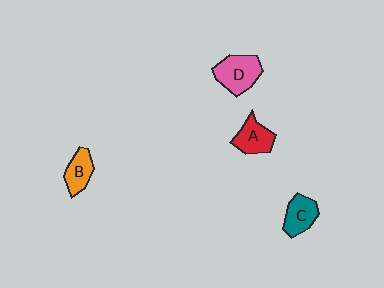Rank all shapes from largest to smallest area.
From largest to smallest: D (pink), A (red), C (teal), B (orange).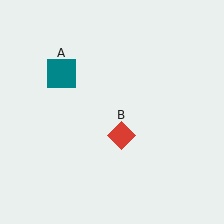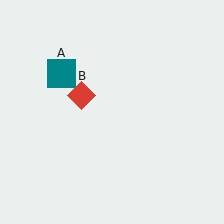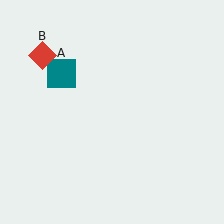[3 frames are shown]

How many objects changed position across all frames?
1 object changed position: red diamond (object B).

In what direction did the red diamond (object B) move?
The red diamond (object B) moved up and to the left.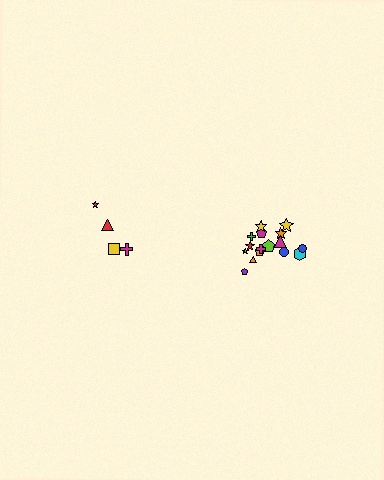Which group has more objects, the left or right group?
The right group.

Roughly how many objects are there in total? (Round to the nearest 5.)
Roughly 20 objects in total.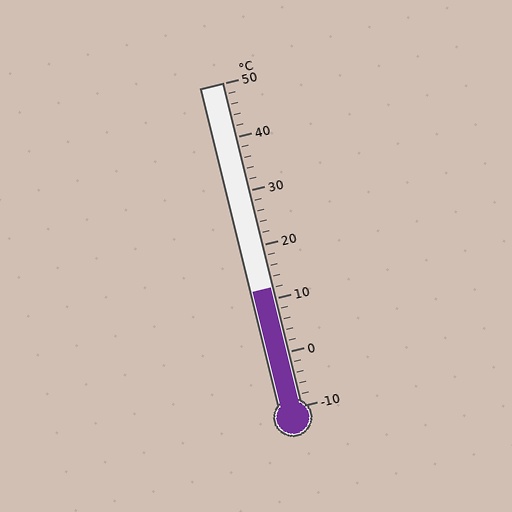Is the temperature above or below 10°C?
The temperature is above 10°C.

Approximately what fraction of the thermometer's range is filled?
The thermometer is filled to approximately 35% of its range.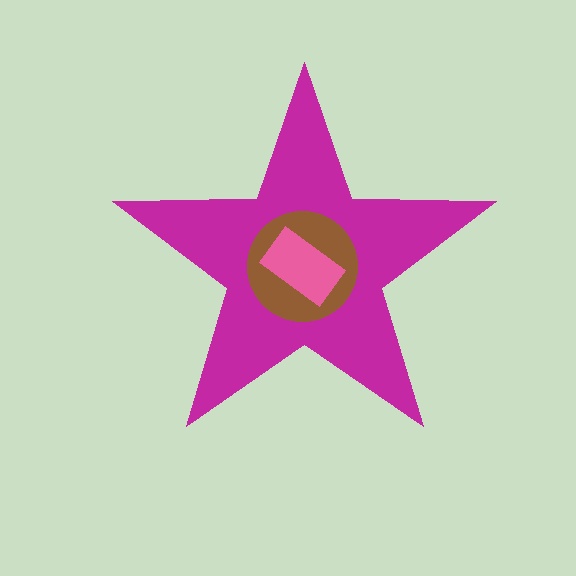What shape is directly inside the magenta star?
The brown circle.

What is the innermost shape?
The pink rectangle.